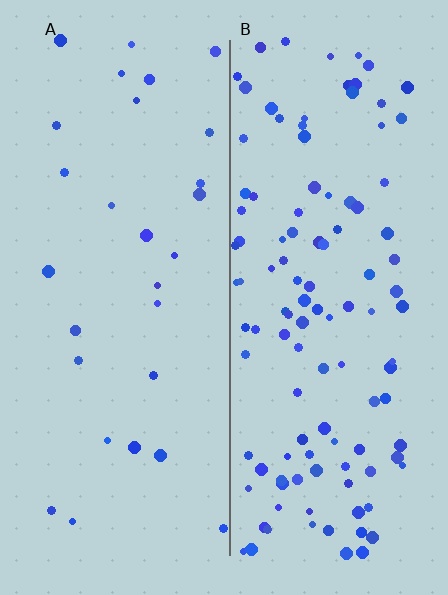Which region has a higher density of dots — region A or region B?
B (the right).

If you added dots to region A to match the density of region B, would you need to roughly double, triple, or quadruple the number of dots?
Approximately quadruple.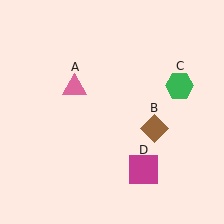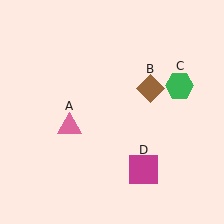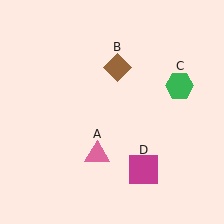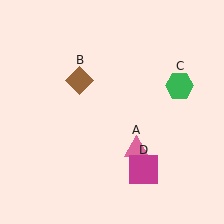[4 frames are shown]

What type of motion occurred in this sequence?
The pink triangle (object A), brown diamond (object B) rotated counterclockwise around the center of the scene.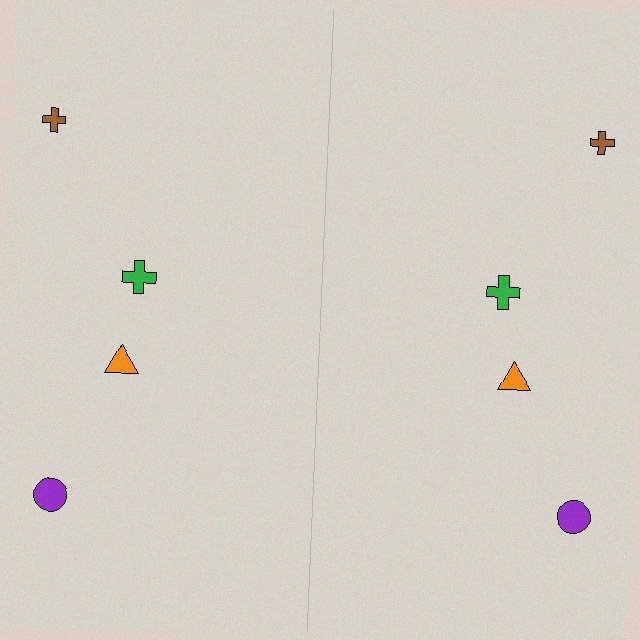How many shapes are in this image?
There are 8 shapes in this image.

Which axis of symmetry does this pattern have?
The pattern has a vertical axis of symmetry running through the center of the image.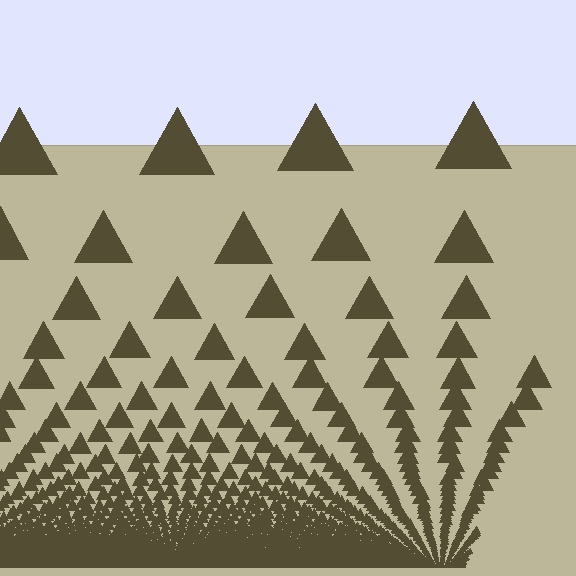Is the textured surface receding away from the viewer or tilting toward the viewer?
The surface appears to tilt toward the viewer. Texture elements get larger and sparser toward the top.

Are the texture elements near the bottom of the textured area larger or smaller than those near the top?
Smaller. The gradient is inverted — elements near the bottom are smaller and denser.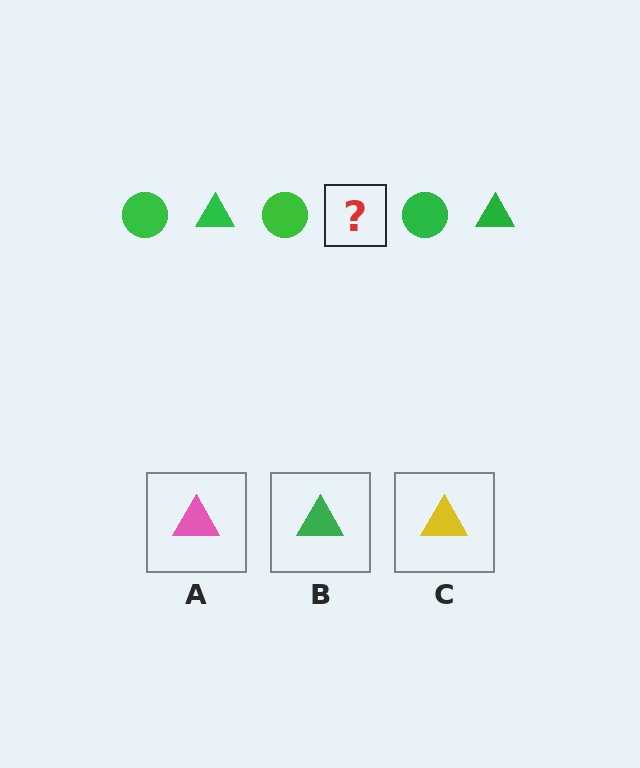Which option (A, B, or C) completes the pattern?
B.